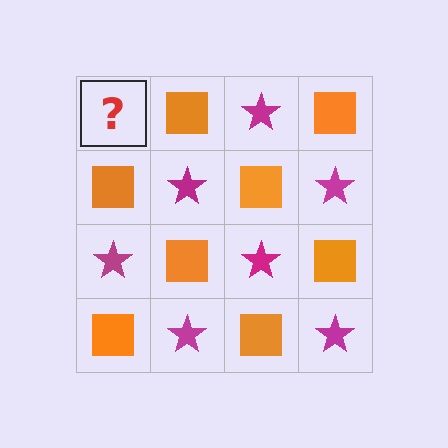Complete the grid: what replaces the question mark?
The question mark should be replaced with a magenta star.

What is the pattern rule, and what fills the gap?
The rule is that it alternates magenta star and orange square in a checkerboard pattern. The gap should be filled with a magenta star.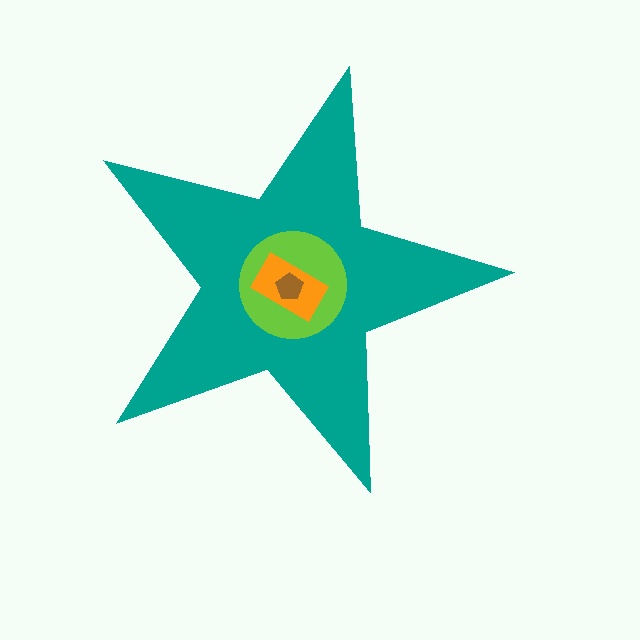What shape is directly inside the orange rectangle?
The brown pentagon.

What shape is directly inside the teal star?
The lime circle.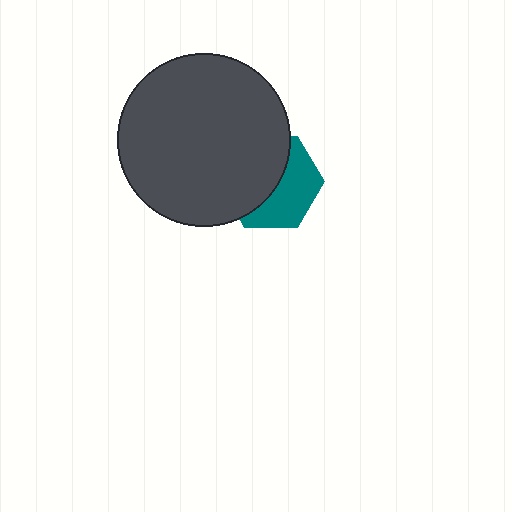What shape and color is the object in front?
The object in front is a dark gray circle.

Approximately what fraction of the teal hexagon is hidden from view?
Roughly 54% of the teal hexagon is hidden behind the dark gray circle.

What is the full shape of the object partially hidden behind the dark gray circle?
The partially hidden object is a teal hexagon.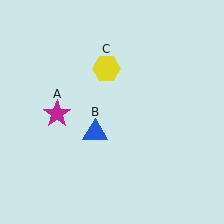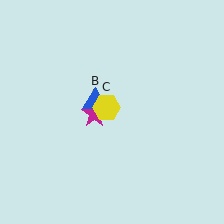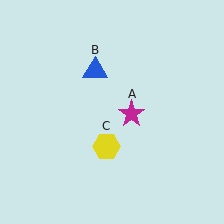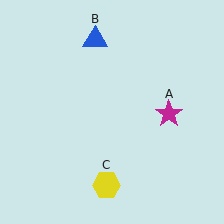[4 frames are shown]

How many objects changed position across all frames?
3 objects changed position: magenta star (object A), blue triangle (object B), yellow hexagon (object C).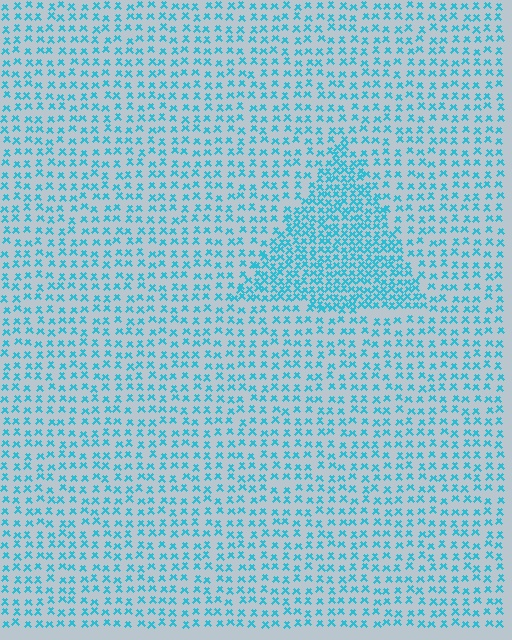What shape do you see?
I see a triangle.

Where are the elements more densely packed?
The elements are more densely packed inside the triangle boundary.